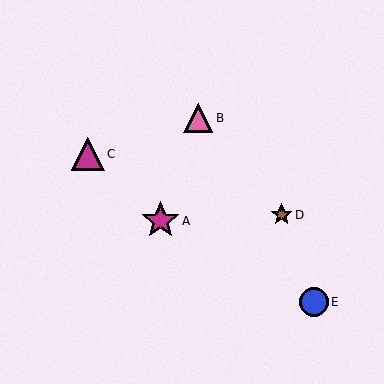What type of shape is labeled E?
Shape E is a blue circle.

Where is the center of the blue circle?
The center of the blue circle is at (314, 302).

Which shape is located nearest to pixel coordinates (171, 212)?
The magenta star (labeled A) at (160, 221) is nearest to that location.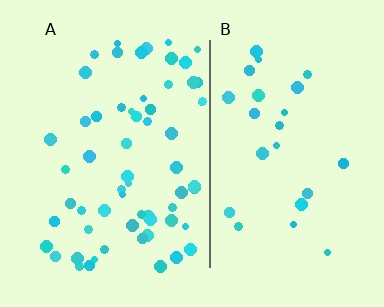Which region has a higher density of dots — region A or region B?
A (the left).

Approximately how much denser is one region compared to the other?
Approximately 2.6× — region A over region B.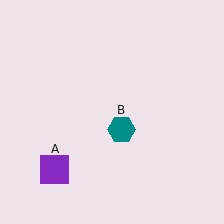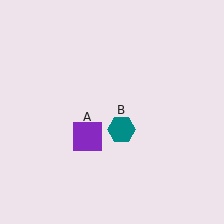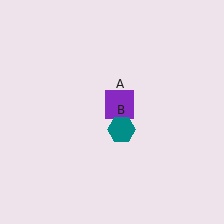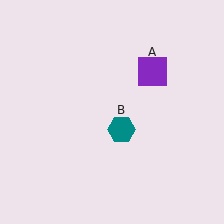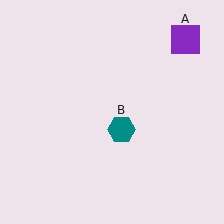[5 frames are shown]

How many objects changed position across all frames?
1 object changed position: purple square (object A).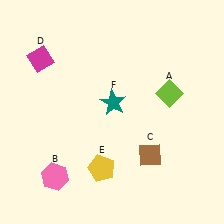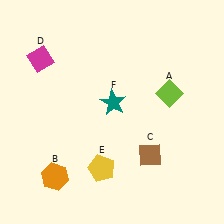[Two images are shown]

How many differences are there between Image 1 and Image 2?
There is 1 difference between the two images.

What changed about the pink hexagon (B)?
In Image 1, B is pink. In Image 2, it changed to orange.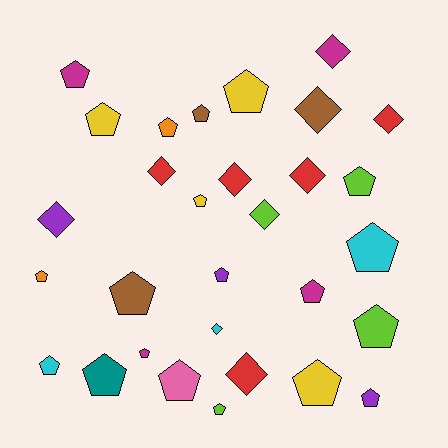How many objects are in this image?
There are 30 objects.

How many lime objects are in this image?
There are 4 lime objects.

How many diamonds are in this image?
There are 10 diamonds.